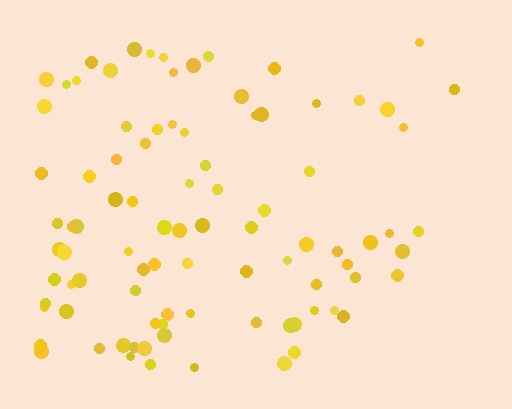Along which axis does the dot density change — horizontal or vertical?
Horizontal.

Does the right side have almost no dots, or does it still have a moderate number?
Still a moderate number, just noticeably fewer than the left.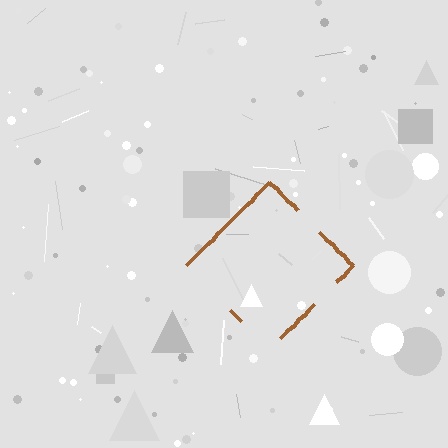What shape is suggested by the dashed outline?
The dashed outline suggests a diamond.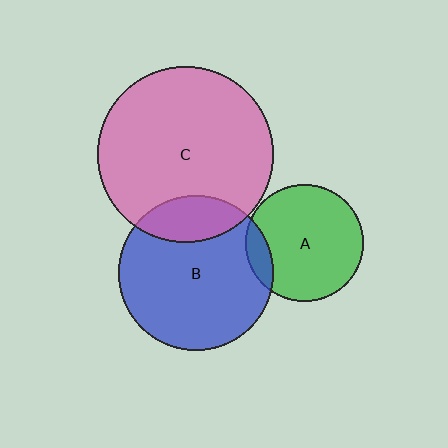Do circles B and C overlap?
Yes.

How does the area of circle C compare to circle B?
Approximately 1.3 times.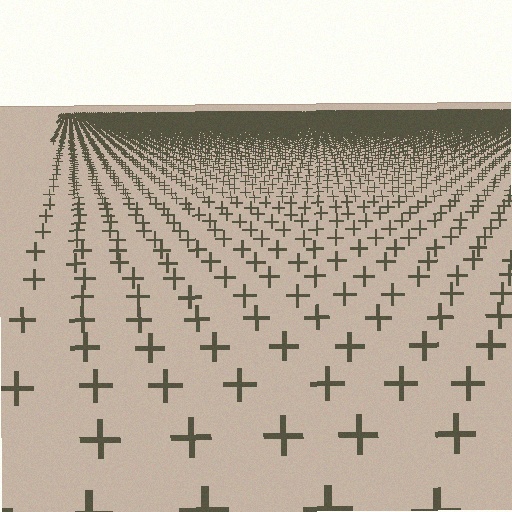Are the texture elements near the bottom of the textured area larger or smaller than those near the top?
Larger. Near the bottom, elements are closer to the viewer and appear at a bigger on-screen size.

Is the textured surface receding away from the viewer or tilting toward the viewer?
The surface is receding away from the viewer. Texture elements get smaller and denser toward the top.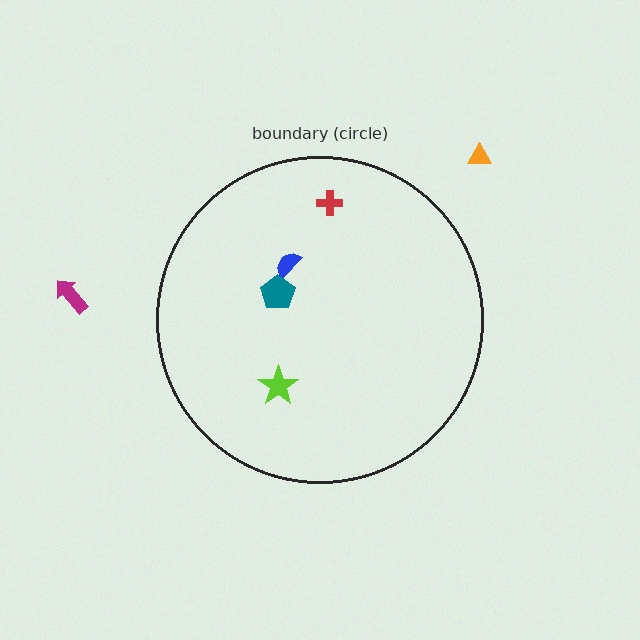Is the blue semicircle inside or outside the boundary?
Inside.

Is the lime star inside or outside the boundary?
Inside.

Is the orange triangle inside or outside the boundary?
Outside.